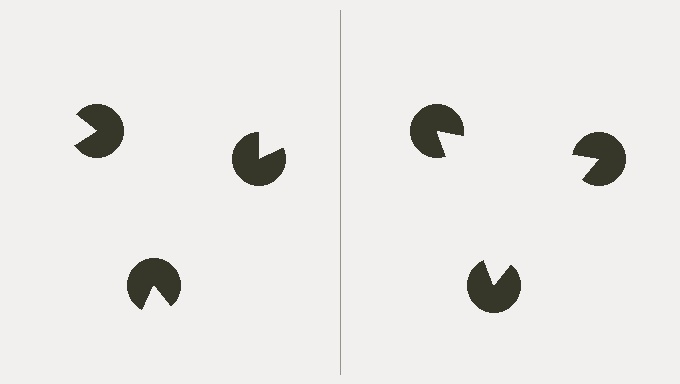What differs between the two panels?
The pac-man discs are positioned identically on both sides; only the wedge orientations differ. On the right they align to a triangle; on the left they are misaligned.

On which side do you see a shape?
An illusory triangle appears on the right side. On the left side the wedge cuts are rotated, so no coherent shape forms.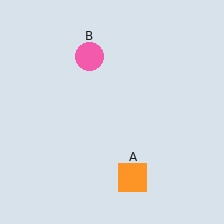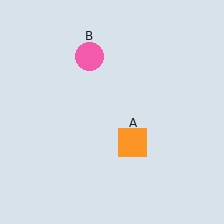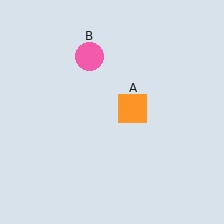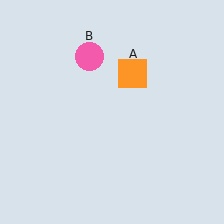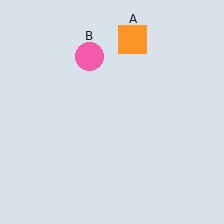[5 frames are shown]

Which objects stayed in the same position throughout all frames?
Pink circle (object B) remained stationary.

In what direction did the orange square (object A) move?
The orange square (object A) moved up.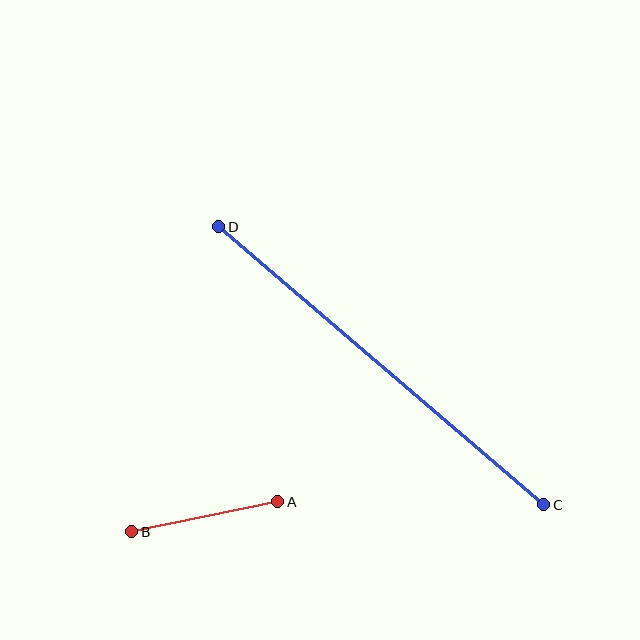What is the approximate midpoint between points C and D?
The midpoint is at approximately (381, 366) pixels.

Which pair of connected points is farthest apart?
Points C and D are farthest apart.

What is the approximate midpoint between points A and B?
The midpoint is at approximately (205, 517) pixels.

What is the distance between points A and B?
The distance is approximately 149 pixels.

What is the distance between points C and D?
The distance is approximately 428 pixels.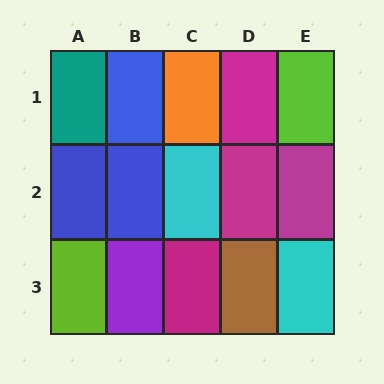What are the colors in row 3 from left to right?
Lime, purple, magenta, brown, cyan.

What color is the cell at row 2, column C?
Cyan.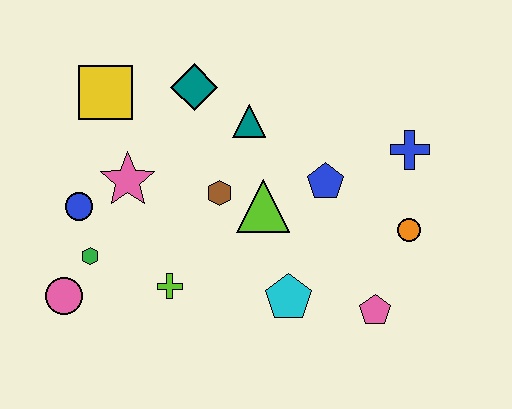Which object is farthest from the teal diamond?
The pink pentagon is farthest from the teal diamond.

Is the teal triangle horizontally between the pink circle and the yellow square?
No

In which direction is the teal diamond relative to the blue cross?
The teal diamond is to the left of the blue cross.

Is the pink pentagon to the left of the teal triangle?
No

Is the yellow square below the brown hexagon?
No